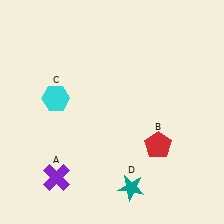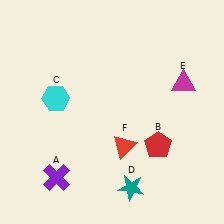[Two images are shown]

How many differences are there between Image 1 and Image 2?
There are 2 differences between the two images.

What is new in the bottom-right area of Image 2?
A red triangle (F) was added in the bottom-right area of Image 2.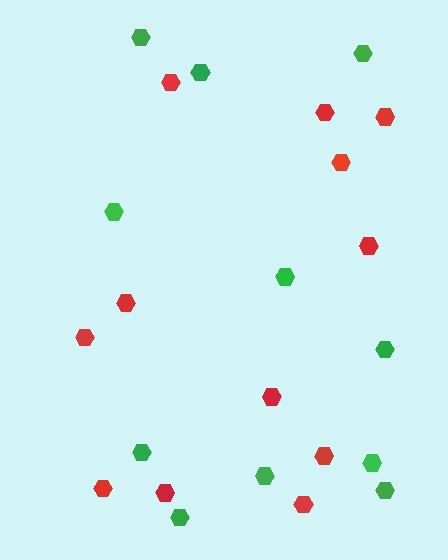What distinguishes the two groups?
There are 2 groups: one group of red hexagons (12) and one group of green hexagons (11).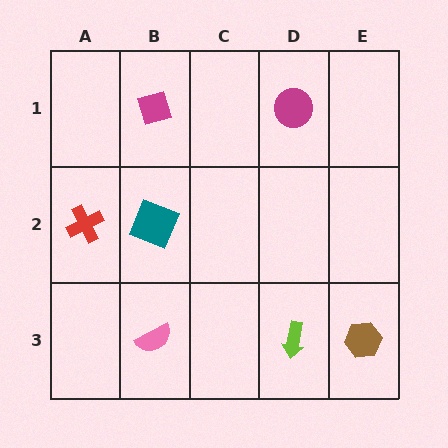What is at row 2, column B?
A teal square.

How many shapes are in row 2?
2 shapes.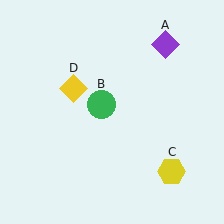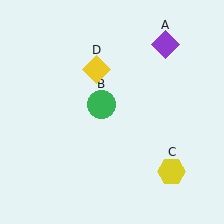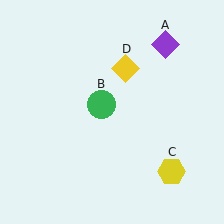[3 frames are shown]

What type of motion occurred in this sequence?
The yellow diamond (object D) rotated clockwise around the center of the scene.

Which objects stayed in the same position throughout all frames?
Purple diamond (object A) and green circle (object B) and yellow hexagon (object C) remained stationary.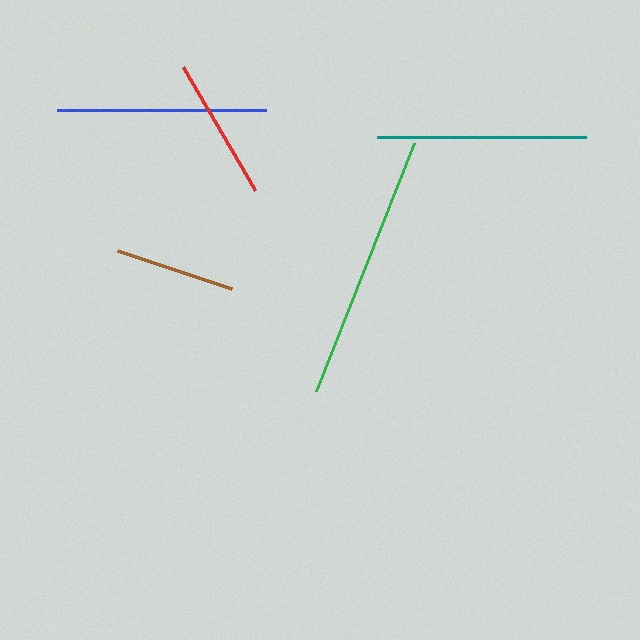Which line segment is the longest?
The green line is the longest at approximately 267 pixels.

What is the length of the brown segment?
The brown segment is approximately 120 pixels long.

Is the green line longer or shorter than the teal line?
The green line is longer than the teal line.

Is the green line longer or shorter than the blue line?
The green line is longer than the blue line.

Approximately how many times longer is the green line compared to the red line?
The green line is approximately 1.9 times the length of the red line.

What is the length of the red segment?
The red segment is approximately 142 pixels long.